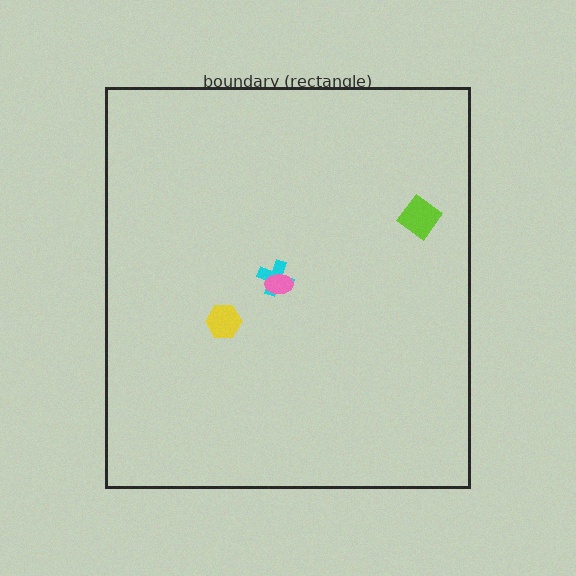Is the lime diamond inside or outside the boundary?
Inside.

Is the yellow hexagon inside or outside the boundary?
Inside.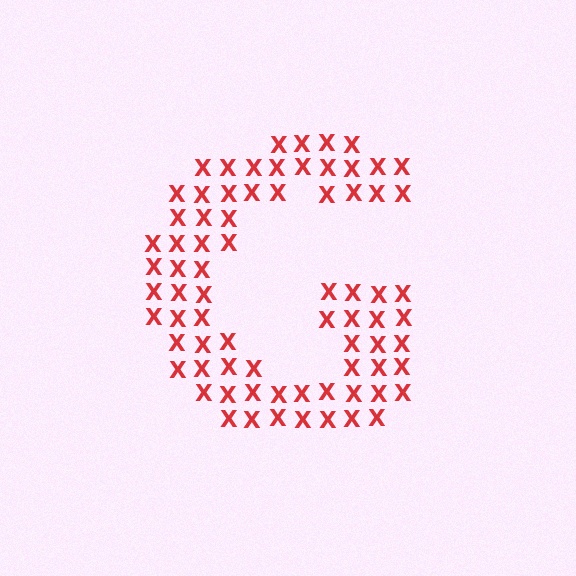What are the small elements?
The small elements are letter X's.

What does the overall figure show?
The overall figure shows the letter G.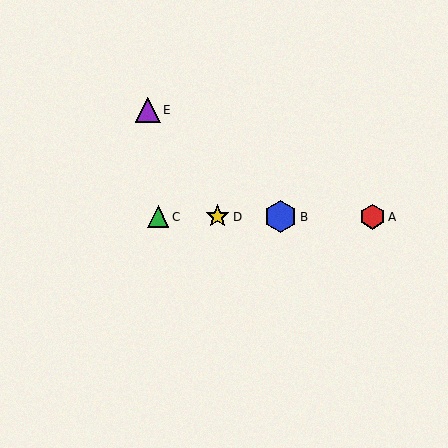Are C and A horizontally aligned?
Yes, both are at y≈217.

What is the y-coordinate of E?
Object E is at y≈110.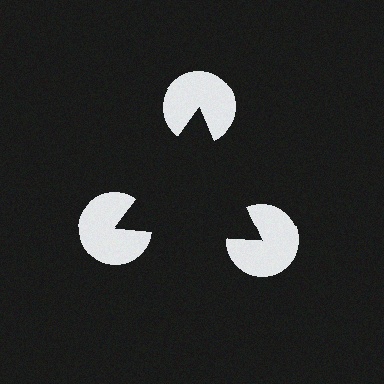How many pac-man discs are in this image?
There are 3 — one at each vertex of the illusory triangle.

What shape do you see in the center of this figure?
An illusory triangle — its edges are inferred from the aligned wedge cuts in the pac-man discs, not physically drawn.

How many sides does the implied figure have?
3 sides.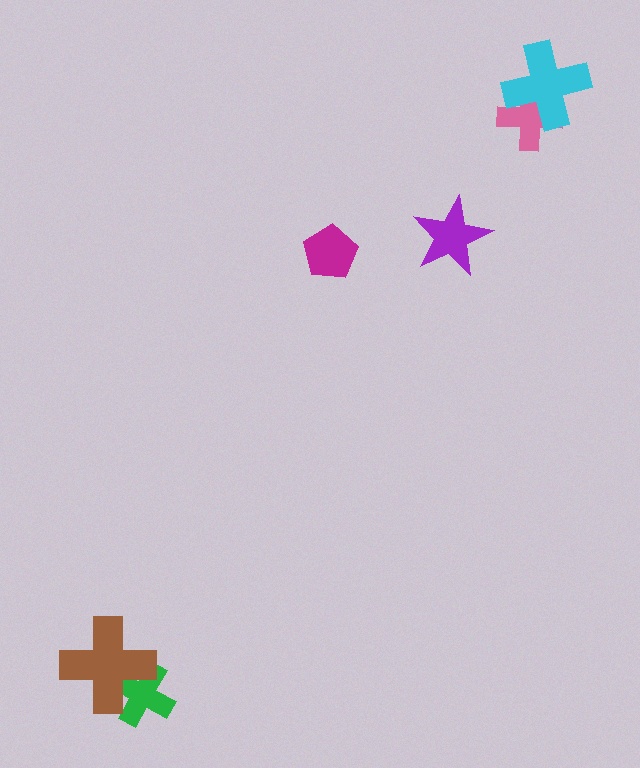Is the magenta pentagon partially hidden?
No, no other shape covers it.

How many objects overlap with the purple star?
0 objects overlap with the purple star.